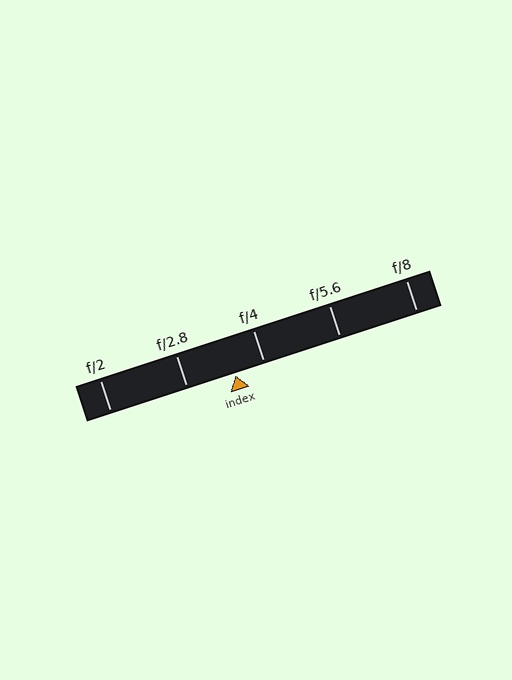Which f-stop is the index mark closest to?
The index mark is closest to f/4.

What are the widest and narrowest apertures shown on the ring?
The widest aperture shown is f/2 and the narrowest is f/8.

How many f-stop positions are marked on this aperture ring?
There are 5 f-stop positions marked.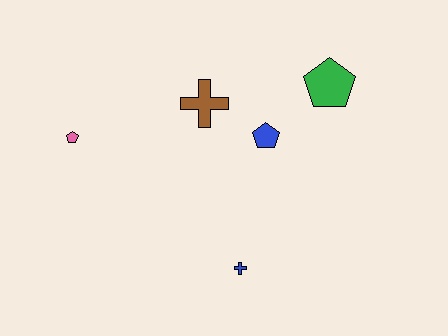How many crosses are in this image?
There are 2 crosses.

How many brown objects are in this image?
There is 1 brown object.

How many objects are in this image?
There are 5 objects.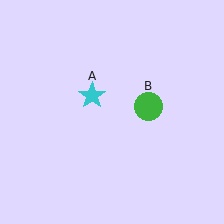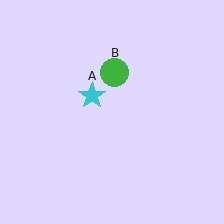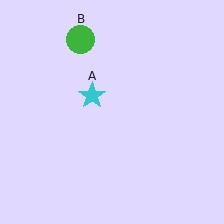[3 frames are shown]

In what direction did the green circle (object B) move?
The green circle (object B) moved up and to the left.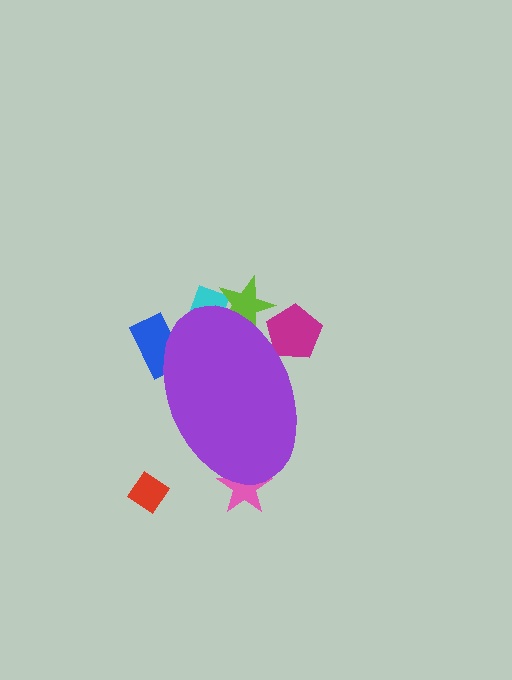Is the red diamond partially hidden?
No, the red diamond is fully visible.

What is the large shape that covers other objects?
A purple ellipse.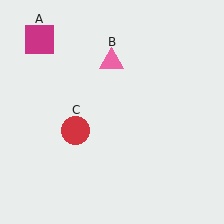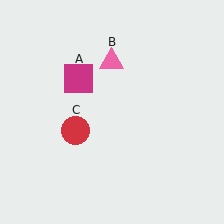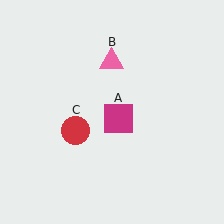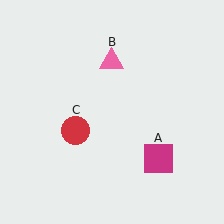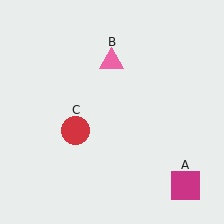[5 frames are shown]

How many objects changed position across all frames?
1 object changed position: magenta square (object A).